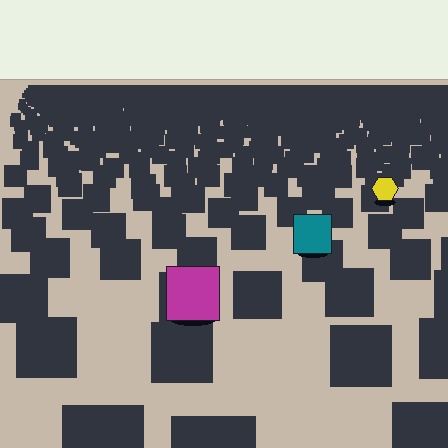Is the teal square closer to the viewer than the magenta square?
No. The magenta square is closer — you can tell from the texture gradient: the ground texture is coarser near it.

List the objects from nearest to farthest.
From nearest to farthest: the magenta square, the teal square, the yellow hexagon.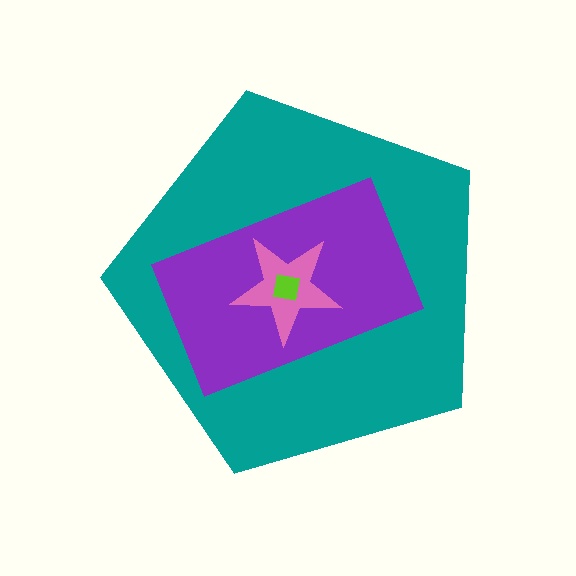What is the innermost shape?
The lime square.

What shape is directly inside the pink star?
The lime square.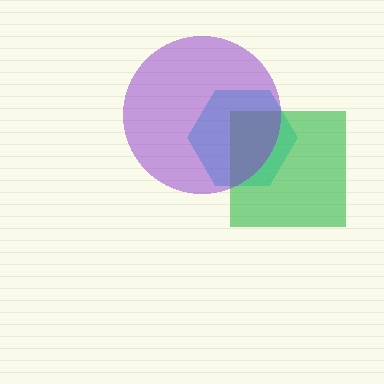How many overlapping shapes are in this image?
There are 3 overlapping shapes in the image.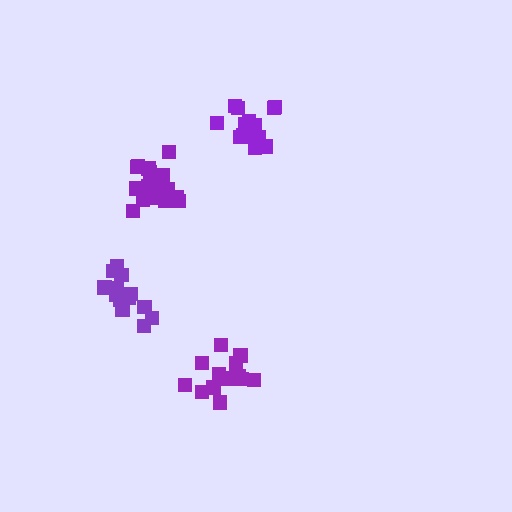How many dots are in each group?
Group 1: 15 dots, Group 2: 18 dots, Group 3: 14 dots, Group 4: 17 dots (64 total).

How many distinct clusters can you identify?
There are 4 distinct clusters.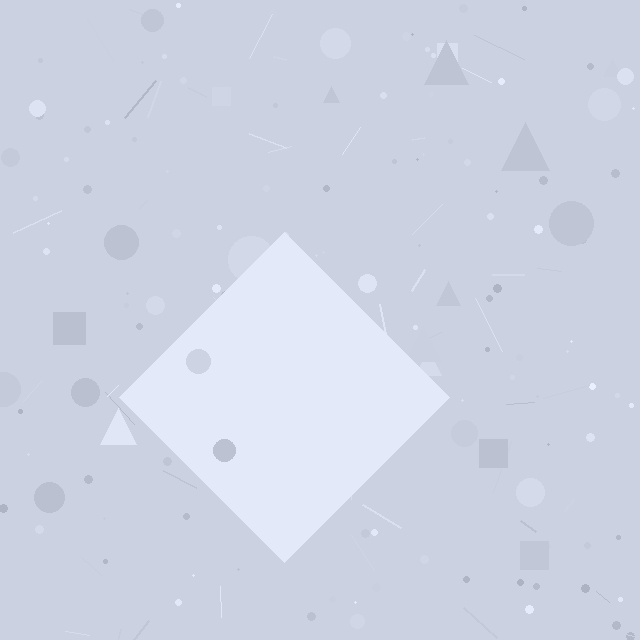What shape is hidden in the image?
A diamond is hidden in the image.